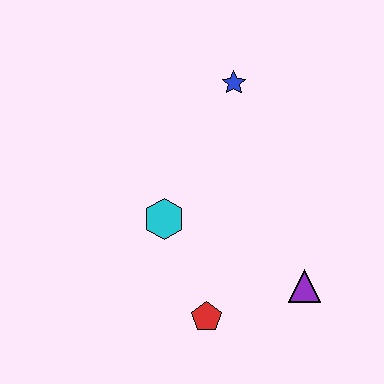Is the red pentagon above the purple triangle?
No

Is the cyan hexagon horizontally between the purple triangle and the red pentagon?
No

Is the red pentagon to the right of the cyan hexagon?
Yes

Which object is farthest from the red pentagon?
The blue star is farthest from the red pentagon.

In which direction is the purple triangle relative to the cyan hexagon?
The purple triangle is to the right of the cyan hexagon.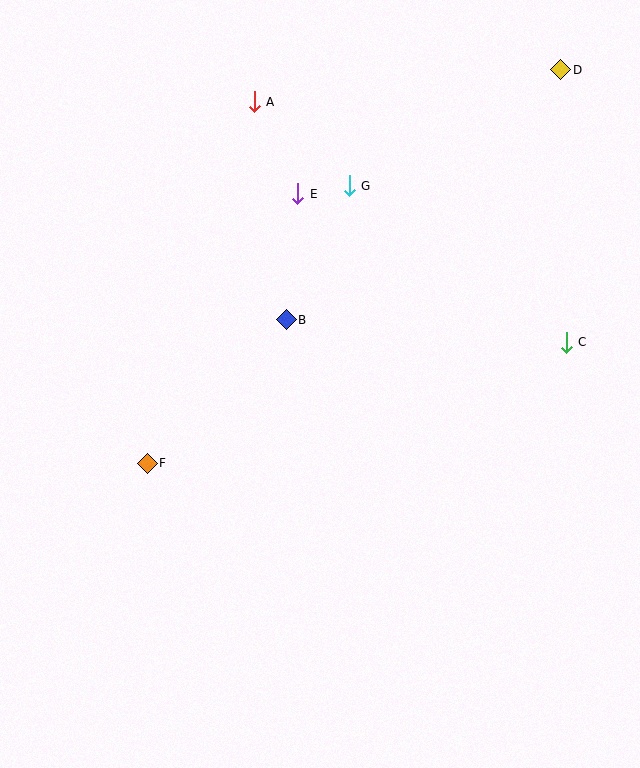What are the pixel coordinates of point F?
Point F is at (147, 463).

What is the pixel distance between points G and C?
The distance between G and C is 268 pixels.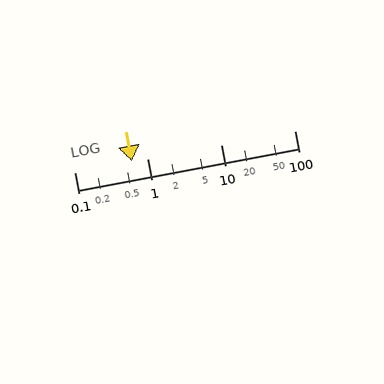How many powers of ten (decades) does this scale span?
The scale spans 3 decades, from 0.1 to 100.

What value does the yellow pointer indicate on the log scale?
The pointer indicates approximately 0.6.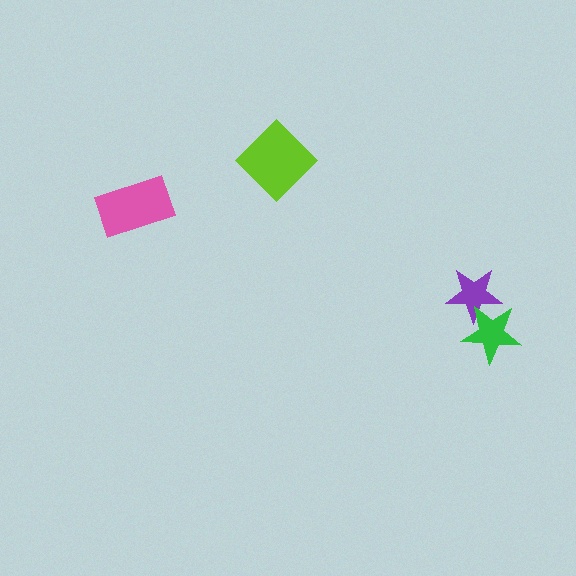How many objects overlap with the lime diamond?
0 objects overlap with the lime diamond.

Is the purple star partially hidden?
Yes, it is partially covered by another shape.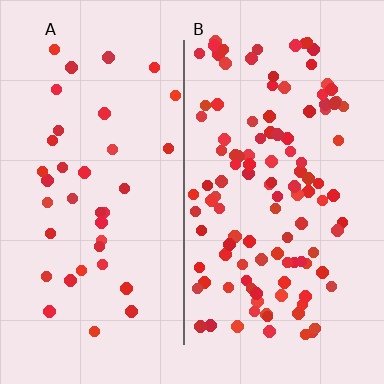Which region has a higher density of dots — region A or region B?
B (the right).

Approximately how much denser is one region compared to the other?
Approximately 3.1× — region B over region A.